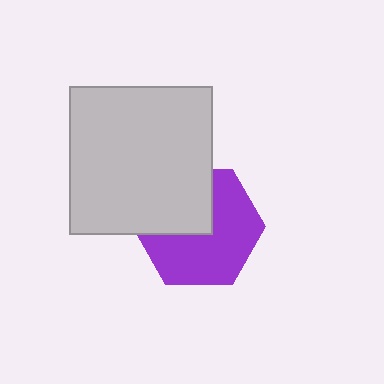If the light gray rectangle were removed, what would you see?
You would see the complete purple hexagon.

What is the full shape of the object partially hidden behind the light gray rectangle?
The partially hidden object is a purple hexagon.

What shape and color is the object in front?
The object in front is a light gray rectangle.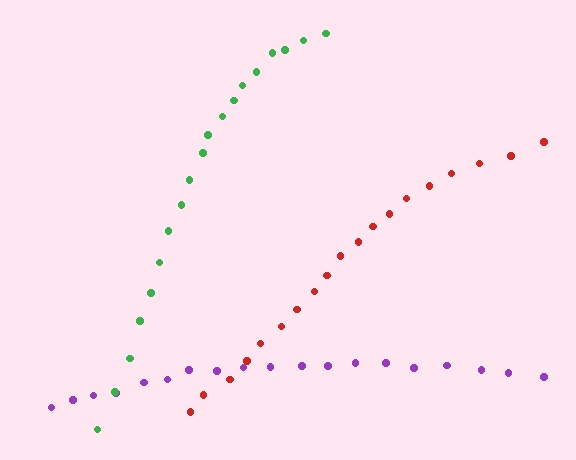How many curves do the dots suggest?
There are 3 distinct paths.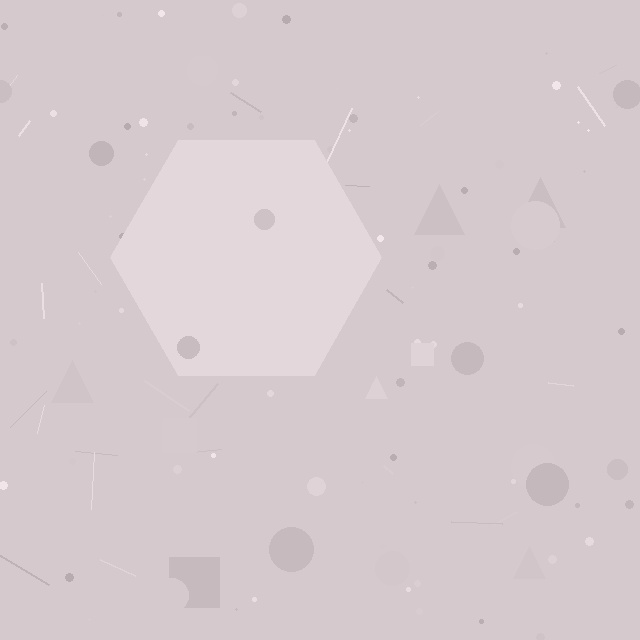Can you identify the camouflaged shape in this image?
The camouflaged shape is a hexagon.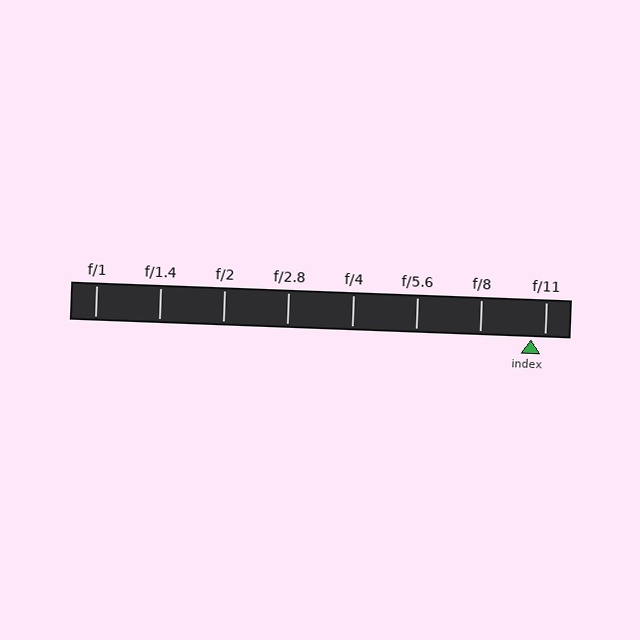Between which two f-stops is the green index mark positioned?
The index mark is between f/8 and f/11.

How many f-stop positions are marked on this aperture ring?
There are 8 f-stop positions marked.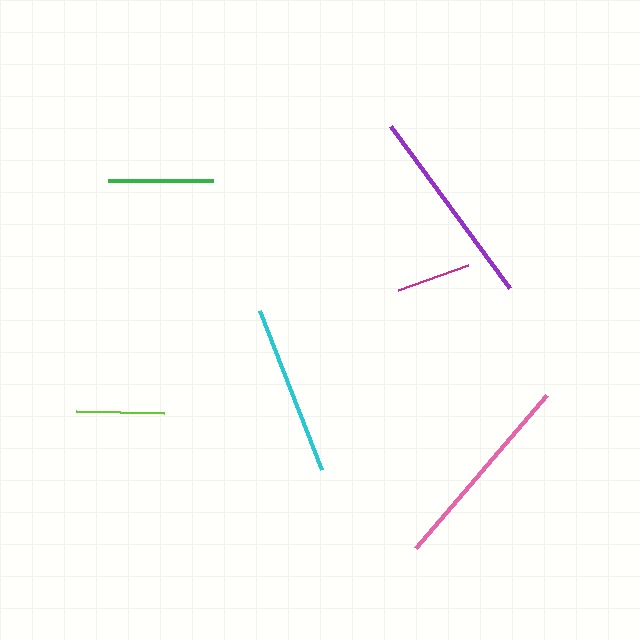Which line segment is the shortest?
The magenta line is the shortest at approximately 75 pixels.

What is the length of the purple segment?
The purple segment is approximately 201 pixels long.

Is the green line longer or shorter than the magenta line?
The green line is longer than the magenta line.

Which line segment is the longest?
The pink line is the longest at approximately 202 pixels.